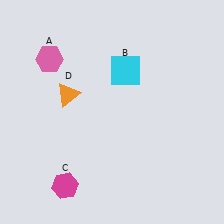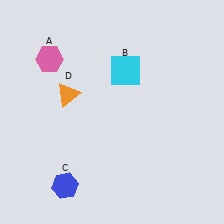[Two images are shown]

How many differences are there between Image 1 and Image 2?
There is 1 difference between the two images.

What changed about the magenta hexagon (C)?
In Image 1, C is magenta. In Image 2, it changed to blue.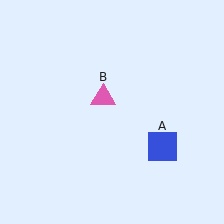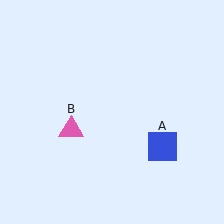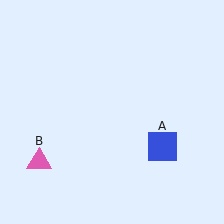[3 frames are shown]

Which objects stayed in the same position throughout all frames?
Blue square (object A) remained stationary.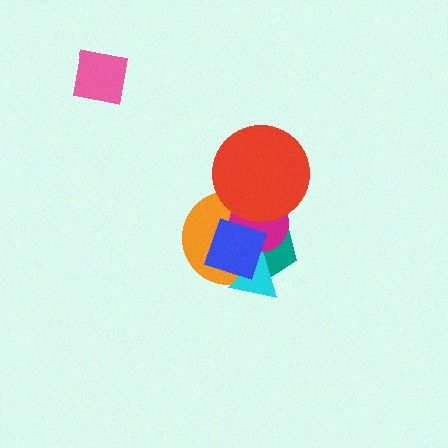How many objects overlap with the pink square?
0 objects overlap with the pink square.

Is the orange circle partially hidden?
Yes, it is partially covered by another shape.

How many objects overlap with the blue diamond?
4 objects overlap with the blue diamond.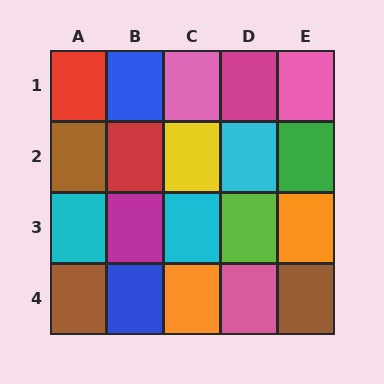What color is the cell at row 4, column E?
Brown.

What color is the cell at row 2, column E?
Green.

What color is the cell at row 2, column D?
Cyan.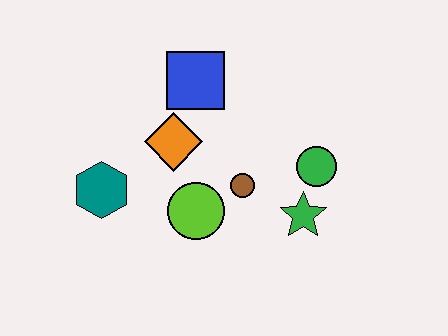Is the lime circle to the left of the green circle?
Yes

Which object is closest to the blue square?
The orange diamond is closest to the blue square.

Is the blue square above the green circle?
Yes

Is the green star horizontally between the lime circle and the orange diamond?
No